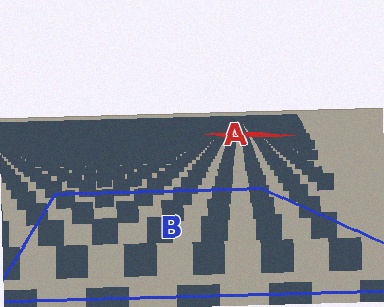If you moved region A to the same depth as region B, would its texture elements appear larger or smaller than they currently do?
They would appear larger. At a closer depth, the same texture elements are projected at a bigger on-screen size.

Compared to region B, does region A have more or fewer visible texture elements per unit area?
Region A has more texture elements per unit area — they are packed more densely because it is farther away.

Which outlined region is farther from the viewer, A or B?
Region A is farther from the viewer — the texture elements inside it appear smaller and more densely packed.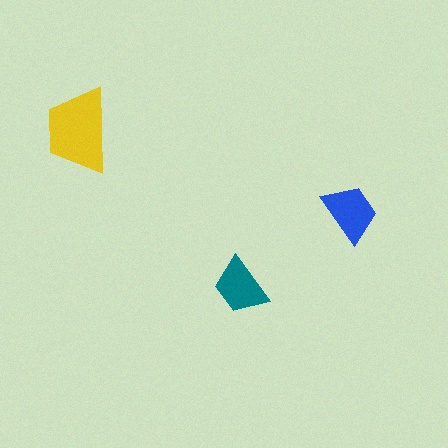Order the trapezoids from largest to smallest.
the yellow one, the blue one, the teal one.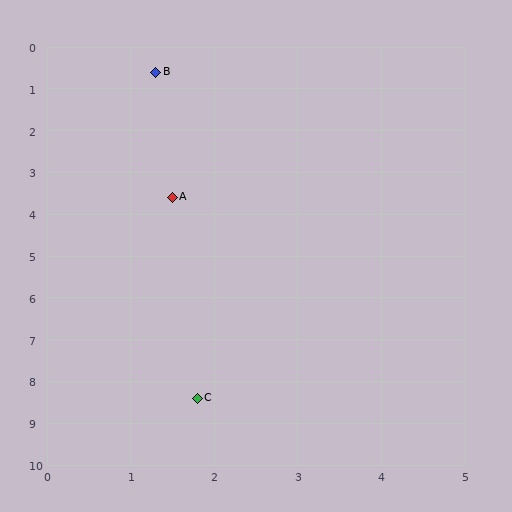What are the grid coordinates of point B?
Point B is at approximately (1.3, 0.6).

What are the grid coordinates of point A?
Point A is at approximately (1.5, 3.6).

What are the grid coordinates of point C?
Point C is at approximately (1.8, 8.4).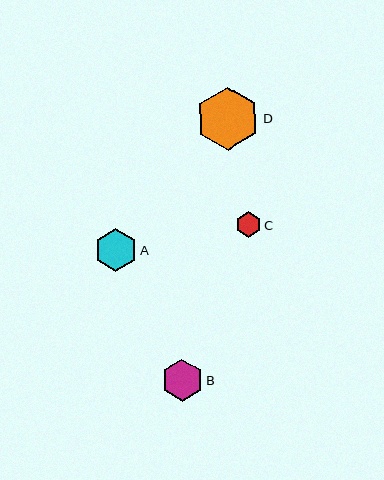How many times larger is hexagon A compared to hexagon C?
Hexagon A is approximately 1.7 times the size of hexagon C.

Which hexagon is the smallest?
Hexagon C is the smallest with a size of approximately 26 pixels.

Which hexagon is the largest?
Hexagon D is the largest with a size of approximately 63 pixels.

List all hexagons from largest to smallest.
From largest to smallest: D, A, B, C.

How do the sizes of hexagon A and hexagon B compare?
Hexagon A and hexagon B are approximately the same size.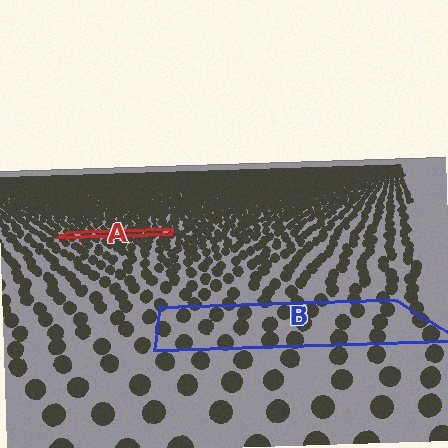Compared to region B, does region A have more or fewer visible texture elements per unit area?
Region A has more texture elements per unit area — they are packed more densely because it is farther away.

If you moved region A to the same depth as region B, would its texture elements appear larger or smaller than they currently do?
They would appear larger. At a closer depth, the same texture elements are projected at a bigger on-screen size.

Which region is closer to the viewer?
Region B is closer. The texture elements there are larger and more spread out.